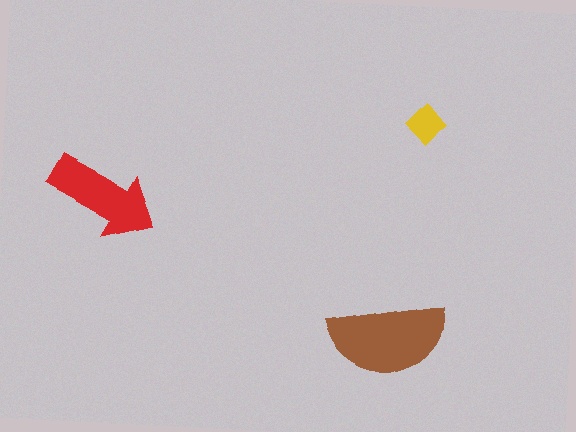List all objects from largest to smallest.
The brown semicircle, the red arrow, the yellow diamond.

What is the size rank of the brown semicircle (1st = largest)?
1st.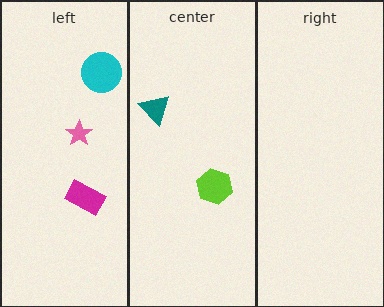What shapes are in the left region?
The magenta rectangle, the pink star, the cyan circle.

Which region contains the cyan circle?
The left region.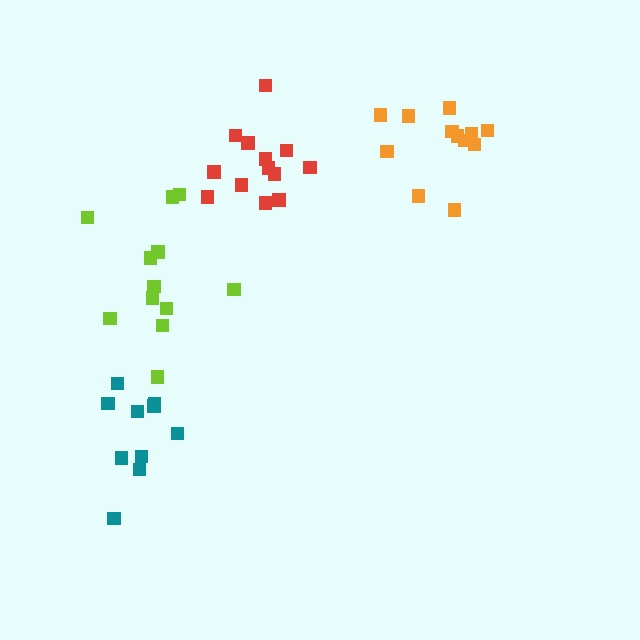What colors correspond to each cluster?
The clusters are colored: red, teal, orange, lime.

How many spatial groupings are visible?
There are 4 spatial groupings.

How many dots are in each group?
Group 1: 13 dots, Group 2: 10 dots, Group 3: 12 dots, Group 4: 12 dots (47 total).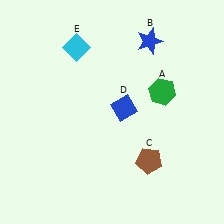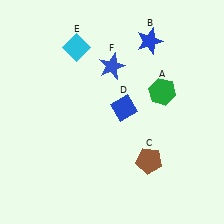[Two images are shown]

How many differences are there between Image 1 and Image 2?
There is 1 difference between the two images.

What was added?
A blue star (F) was added in Image 2.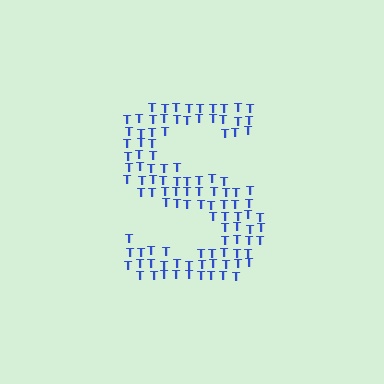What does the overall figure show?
The overall figure shows the letter S.